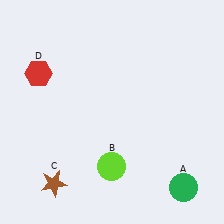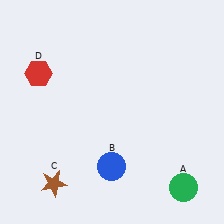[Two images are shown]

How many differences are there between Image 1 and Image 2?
There is 1 difference between the two images.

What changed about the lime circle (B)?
In Image 1, B is lime. In Image 2, it changed to blue.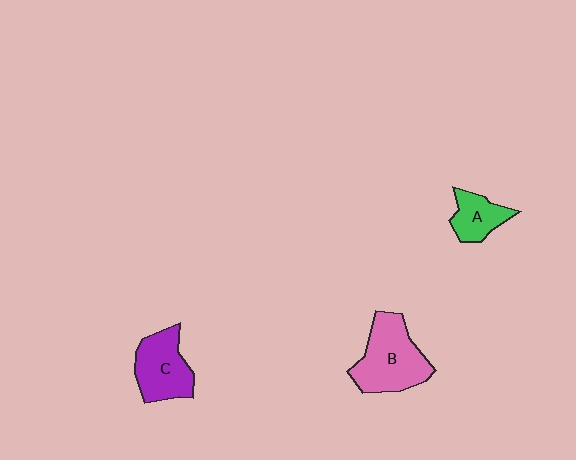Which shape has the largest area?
Shape B (pink).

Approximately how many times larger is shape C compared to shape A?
Approximately 1.6 times.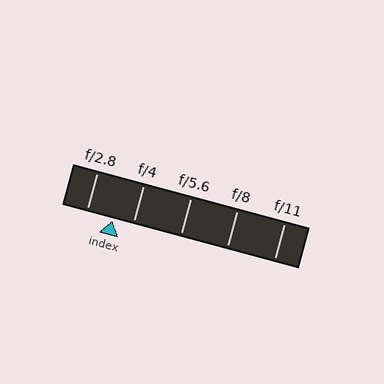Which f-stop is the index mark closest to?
The index mark is closest to f/4.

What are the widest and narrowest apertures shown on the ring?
The widest aperture shown is f/2.8 and the narrowest is f/11.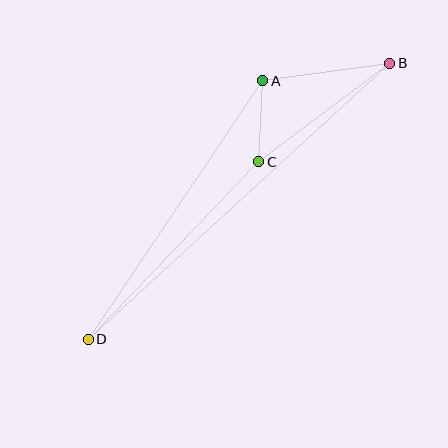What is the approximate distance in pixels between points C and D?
The distance between C and D is approximately 246 pixels.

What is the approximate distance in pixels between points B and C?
The distance between B and C is approximately 164 pixels.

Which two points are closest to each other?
Points A and C are closest to each other.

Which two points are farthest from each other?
Points B and D are farthest from each other.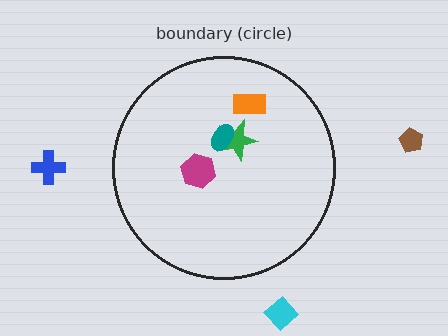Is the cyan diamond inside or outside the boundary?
Outside.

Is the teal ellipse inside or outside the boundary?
Inside.